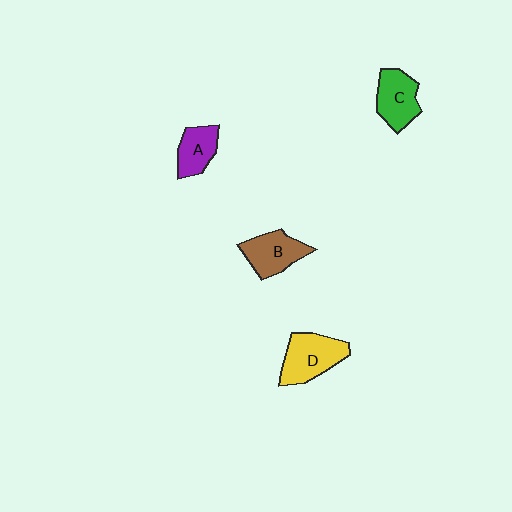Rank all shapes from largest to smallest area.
From largest to smallest: D (yellow), B (brown), C (green), A (purple).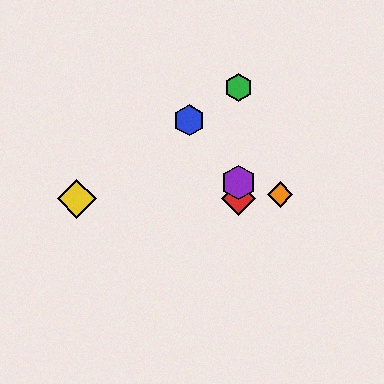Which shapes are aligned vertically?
The red diamond, the green hexagon, the purple hexagon are aligned vertically.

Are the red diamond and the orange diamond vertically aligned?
No, the red diamond is at x≈238 and the orange diamond is at x≈280.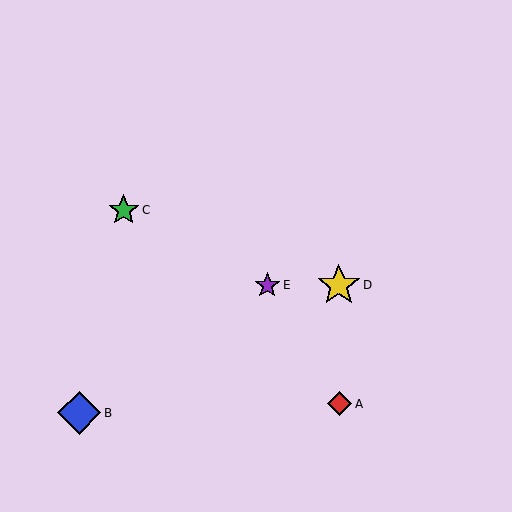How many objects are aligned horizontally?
2 objects (D, E) are aligned horizontally.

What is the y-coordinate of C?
Object C is at y≈210.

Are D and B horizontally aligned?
No, D is at y≈285 and B is at y≈413.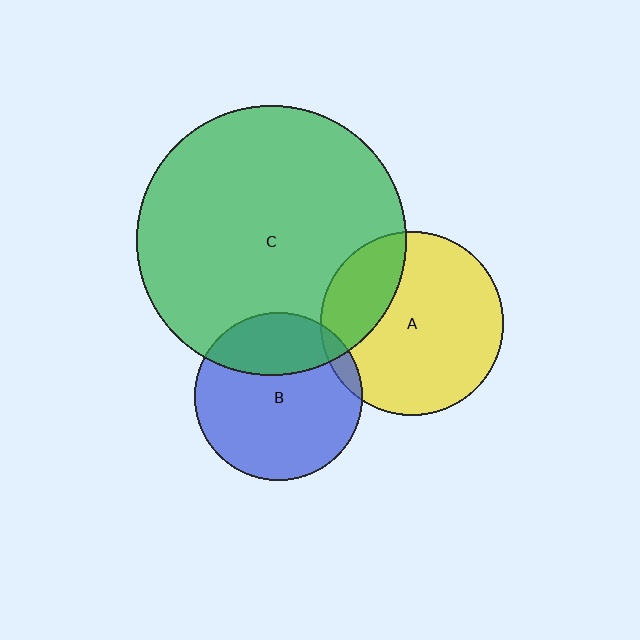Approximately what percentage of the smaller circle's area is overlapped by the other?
Approximately 5%.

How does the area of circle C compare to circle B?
Approximately 2.6 times.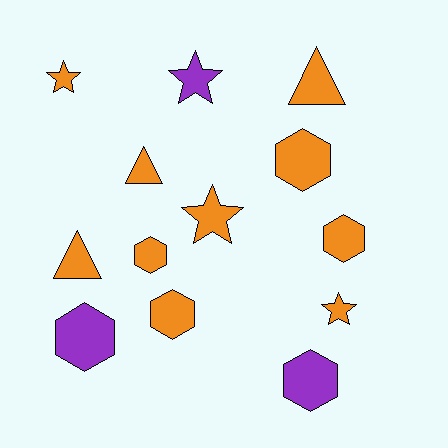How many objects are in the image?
There are 13 objects.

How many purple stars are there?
There is 1 purple star.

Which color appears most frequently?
Orange, with 10 objects.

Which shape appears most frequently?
Hexagon, with 6 objects.